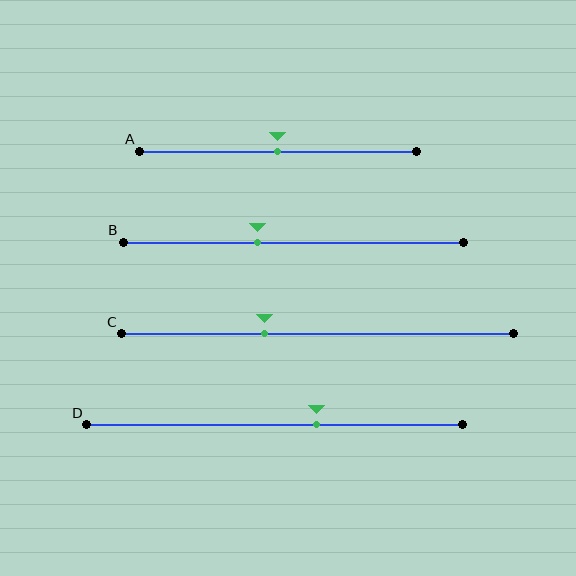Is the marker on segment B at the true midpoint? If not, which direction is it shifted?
No, the marker on segment B is shifted to the left by about 10% of the segment length.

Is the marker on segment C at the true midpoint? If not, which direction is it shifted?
No, the marker on segment C is shifted to the left by about 14% of the segment length.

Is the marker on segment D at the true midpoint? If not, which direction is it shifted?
No, the marker on segment D is shifted to the right by about 11% of the segment length.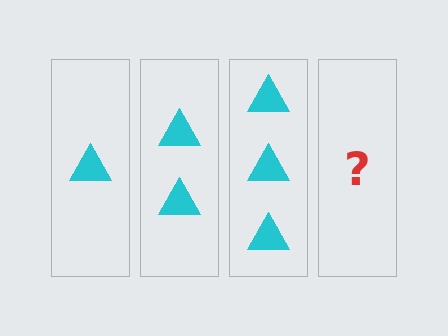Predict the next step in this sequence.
The next step is 4 triangles.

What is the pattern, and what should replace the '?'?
The pattern is that each step adds one more triangle. The '?' should be 4 triangles.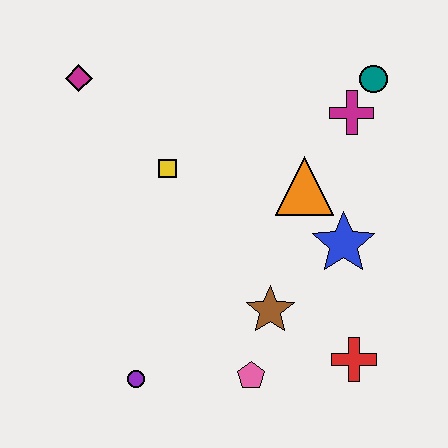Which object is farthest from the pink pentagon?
The magenta diamond is farthest from the pink pentagon.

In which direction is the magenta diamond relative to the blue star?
The magenta diamond is to the left of the blue star.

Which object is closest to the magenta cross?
The teal circle is closest to the magenta cross.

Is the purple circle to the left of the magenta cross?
Yes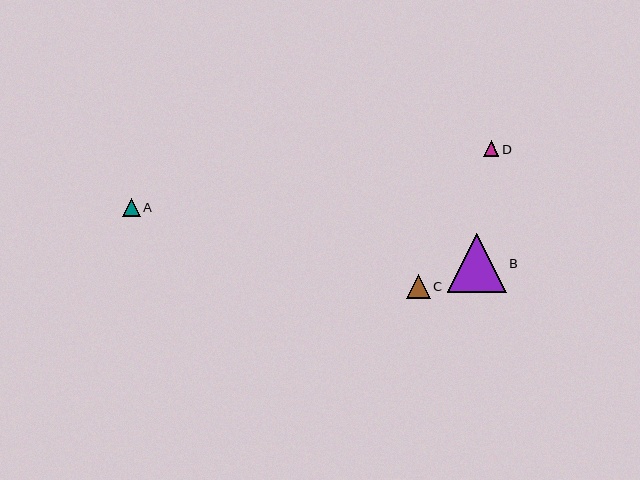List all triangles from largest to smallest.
From largest to smallest: B, C, A, D.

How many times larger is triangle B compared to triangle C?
Triangle B is approximately 2.4 times the size of triangle C.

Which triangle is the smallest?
Triangle D is the smallest with a size of approximately 15 pixels.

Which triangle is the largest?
Triangle B is the largest with a size of approximately 58 pixels.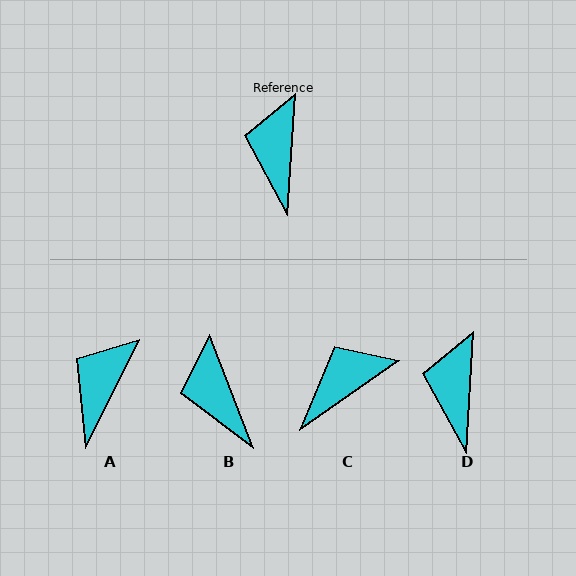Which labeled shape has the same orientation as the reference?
D.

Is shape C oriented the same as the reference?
No, it is off by about 52 degrees.